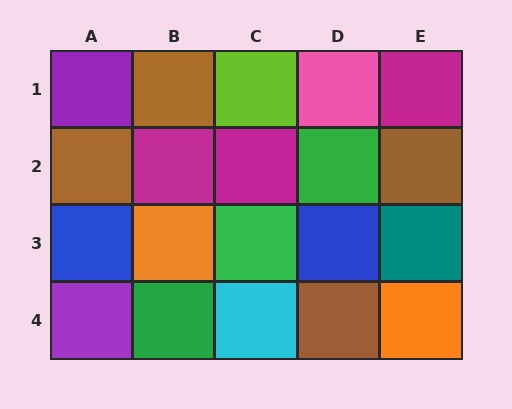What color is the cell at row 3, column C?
Green.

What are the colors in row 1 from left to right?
Purple, brown, lime, pink, magenta.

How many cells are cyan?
1 cell is cyan.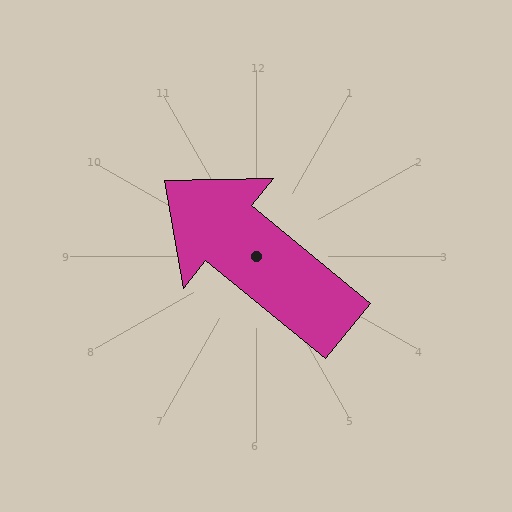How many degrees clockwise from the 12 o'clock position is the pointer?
Approximately 309 degrees.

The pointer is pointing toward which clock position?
Roughly 10 o'clock.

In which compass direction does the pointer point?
Northwest.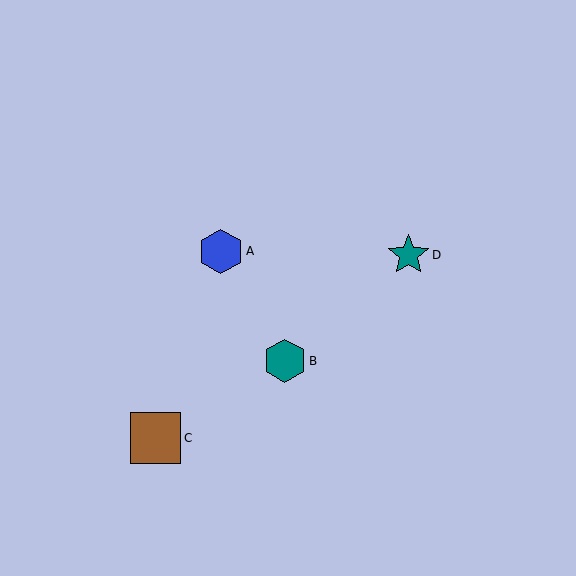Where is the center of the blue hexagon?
The center of the blue hexagon is at (221, 251).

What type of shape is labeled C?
Shape C is a brown square.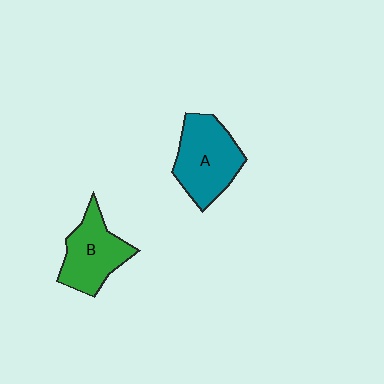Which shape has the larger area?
Shape A (teal).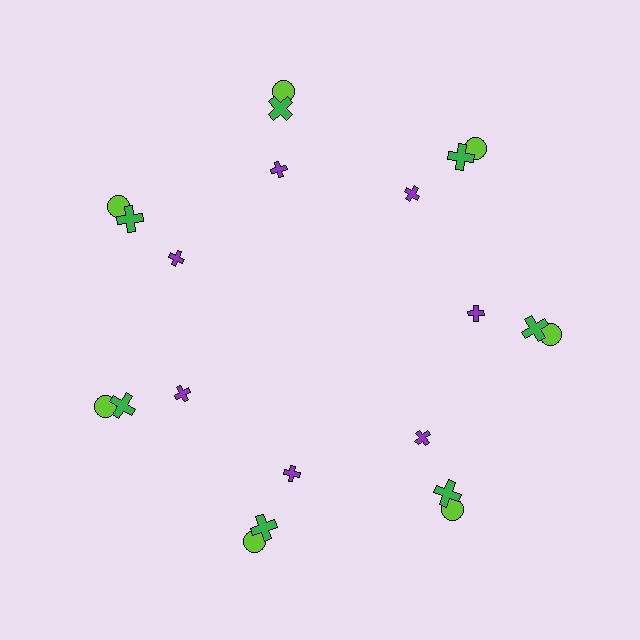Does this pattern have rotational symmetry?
Yes, this pattern has 7-fold rotational symmetry. It looks the same after rotating 51 degrees around the center.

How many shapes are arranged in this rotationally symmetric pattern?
There are 21 shapes, arranged in 7 groups of 3.